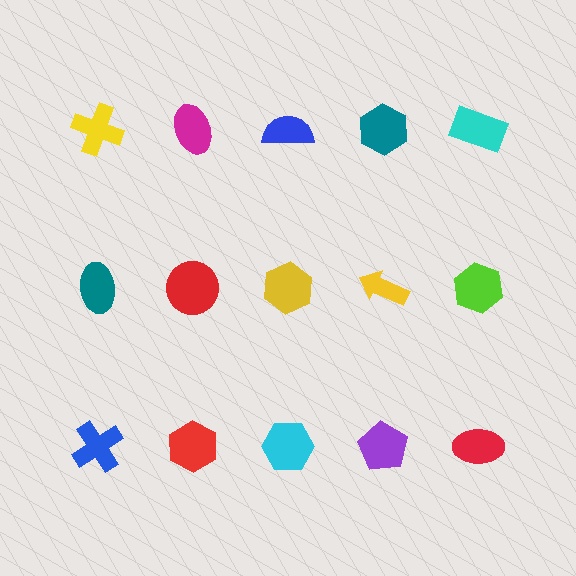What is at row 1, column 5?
A cyan rectangle.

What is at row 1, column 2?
A magenta ellipse.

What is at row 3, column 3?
A cyan hexagon.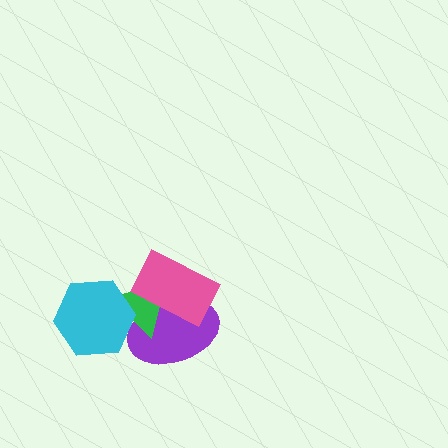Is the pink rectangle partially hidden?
No, no other shape covers it.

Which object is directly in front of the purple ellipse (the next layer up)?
The green triangle is directly in front of the purple ellipse.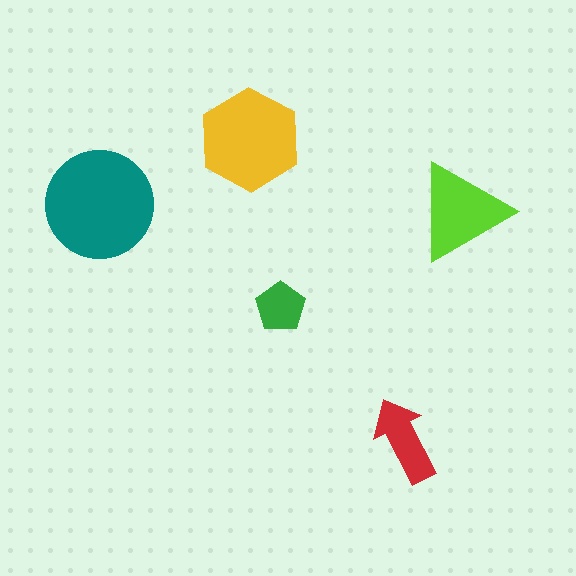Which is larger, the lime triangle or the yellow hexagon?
The yellow hexagon.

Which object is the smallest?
The green pentagon.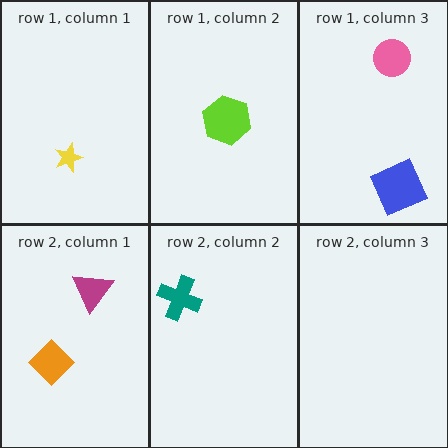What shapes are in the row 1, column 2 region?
The lime hexagon.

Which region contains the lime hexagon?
The row 1, column 2 region.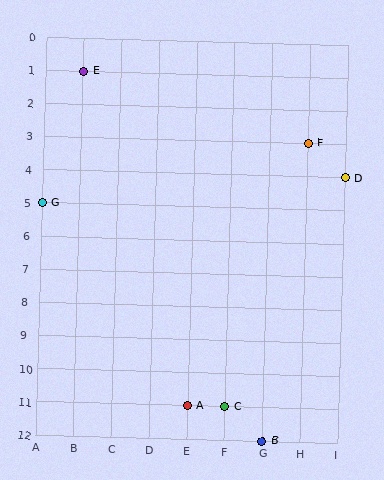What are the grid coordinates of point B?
Point B is at grid coordinates (G, 12).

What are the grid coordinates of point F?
Point F is at grid coordinates (H, 3).